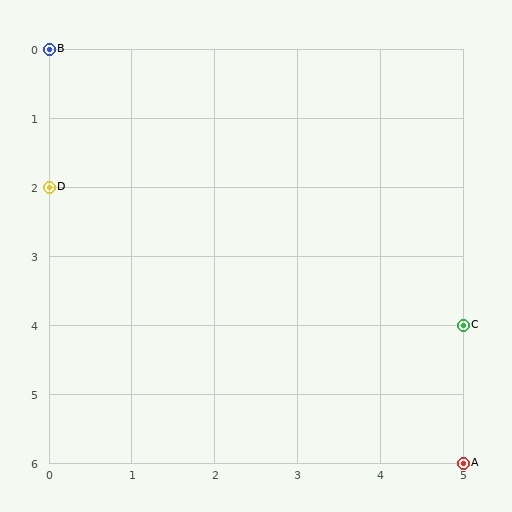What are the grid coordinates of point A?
Point A is at grid coordinates (5, 6).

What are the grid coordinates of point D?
Point D is at grid coordinates (0, 2).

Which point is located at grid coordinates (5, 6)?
Point A is at (5, 6).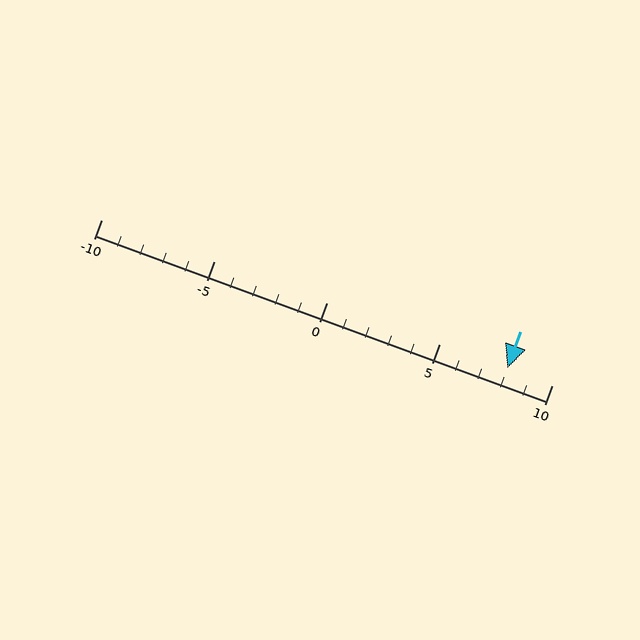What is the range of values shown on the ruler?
The ruler shows values from -10 to 10.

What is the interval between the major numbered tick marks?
The major tick marks are spaced 5 units apart.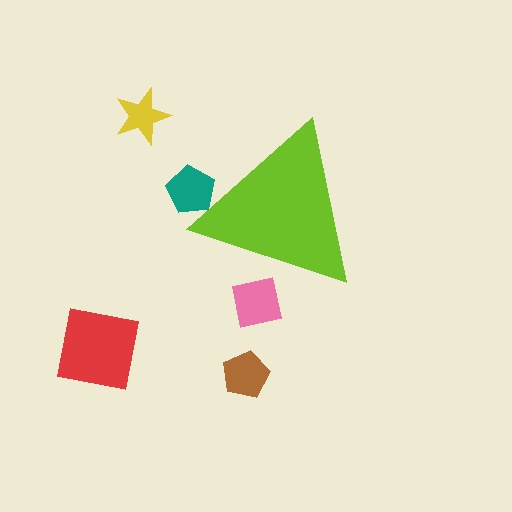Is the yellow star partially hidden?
No, the yellow star is fully visible.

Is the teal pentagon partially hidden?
Yes, the teal pentagon is partially hidden behind the lime triangle.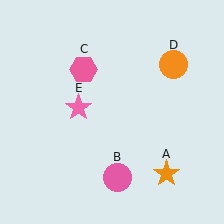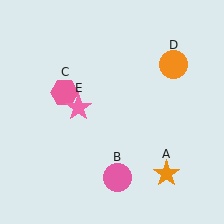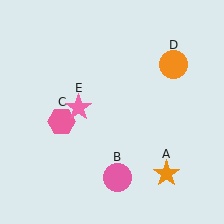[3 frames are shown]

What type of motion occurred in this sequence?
The pink hexagon (object C) rotated counterclockwise around the center of the scene.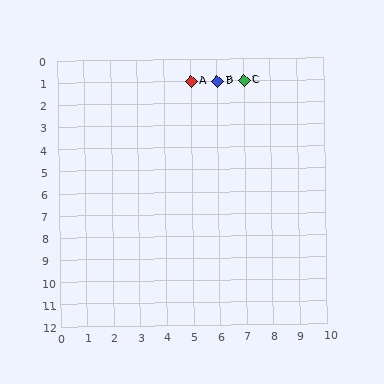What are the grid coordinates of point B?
Point B is at grid coordinates (6, 1).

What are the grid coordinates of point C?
Point C is at grid coordinates (7, 1).